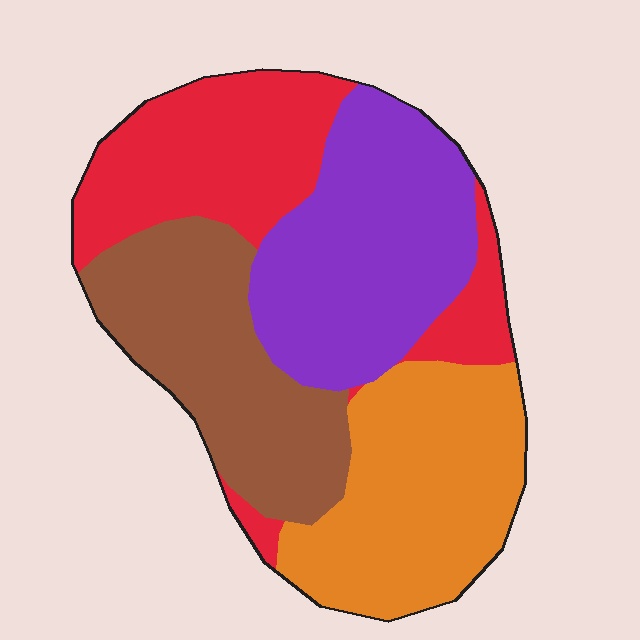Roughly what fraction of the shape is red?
Red takes up less than a quarter of the shape.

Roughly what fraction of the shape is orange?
Orange covers 25% of the shape.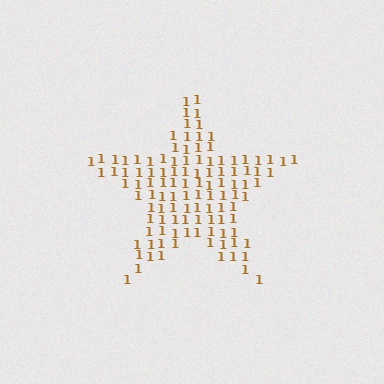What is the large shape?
The large shape is a star.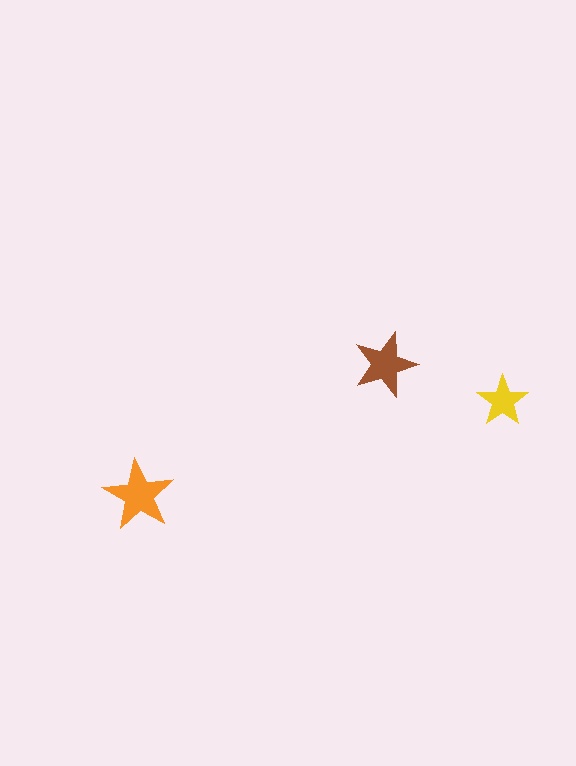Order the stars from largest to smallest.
the orange one, the brown one, the yellow one.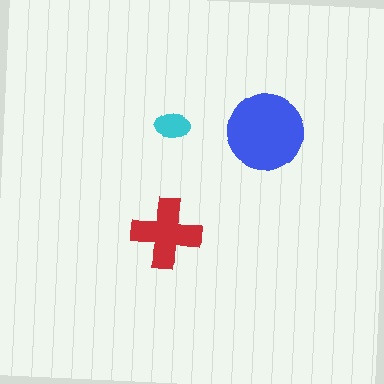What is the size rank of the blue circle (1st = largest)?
1st.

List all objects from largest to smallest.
The blue circle, the red cross, the cyan ellipse.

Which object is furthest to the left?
The red cross is leftmost.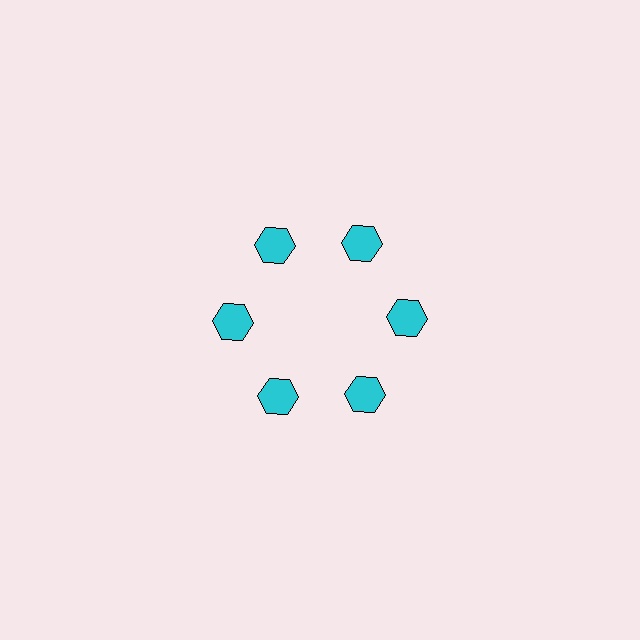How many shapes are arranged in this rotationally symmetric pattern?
There are 6 shapes, arranged in 6 groups of 1.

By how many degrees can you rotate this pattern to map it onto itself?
The pattern maps onto itself every 60 degrees of rotation.